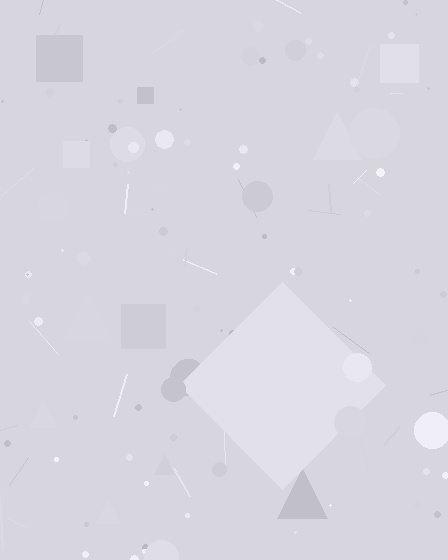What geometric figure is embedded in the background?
A diamond is embedded in the background.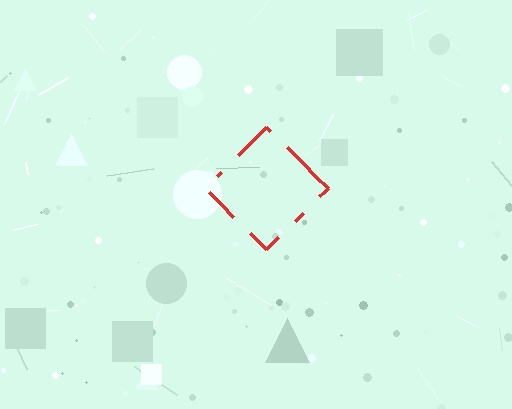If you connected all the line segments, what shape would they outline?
They would outline a diamond.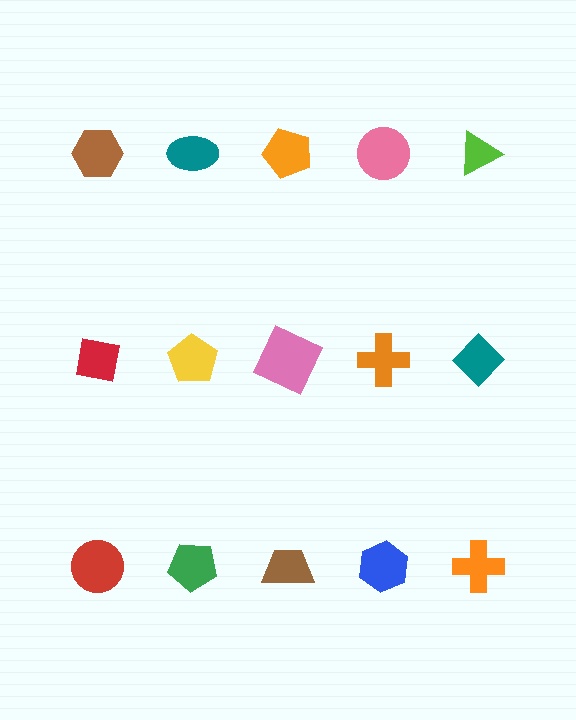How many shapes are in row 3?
5 shapes.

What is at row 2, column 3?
A pink square.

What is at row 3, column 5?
An orange cross.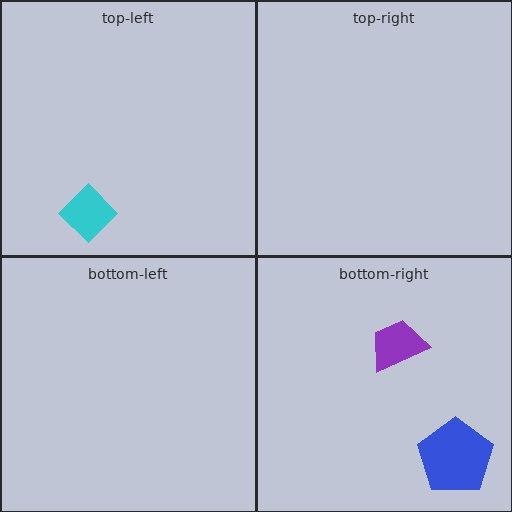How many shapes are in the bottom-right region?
2.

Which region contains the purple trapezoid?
The bottom-right region.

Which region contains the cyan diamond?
The top-left region.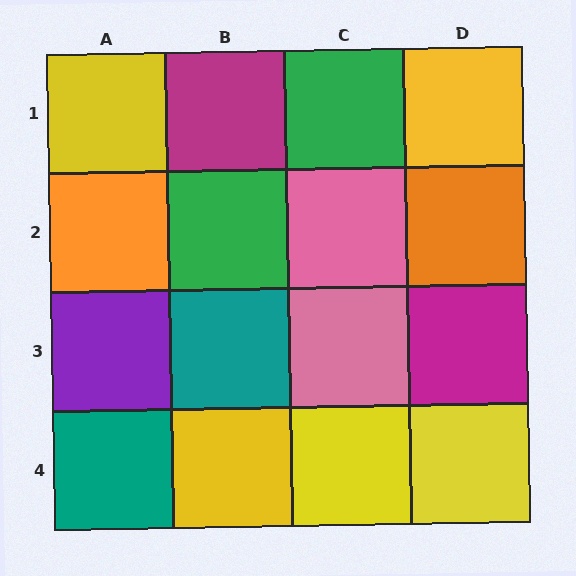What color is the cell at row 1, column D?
Yellow.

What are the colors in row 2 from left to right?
Orange, green, pink, orange.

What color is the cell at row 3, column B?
Teal.